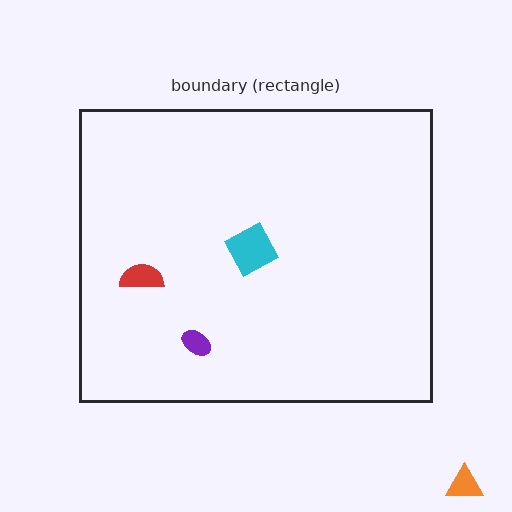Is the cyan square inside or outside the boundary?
Inside.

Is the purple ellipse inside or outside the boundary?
Inside.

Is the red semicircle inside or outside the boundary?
Inside.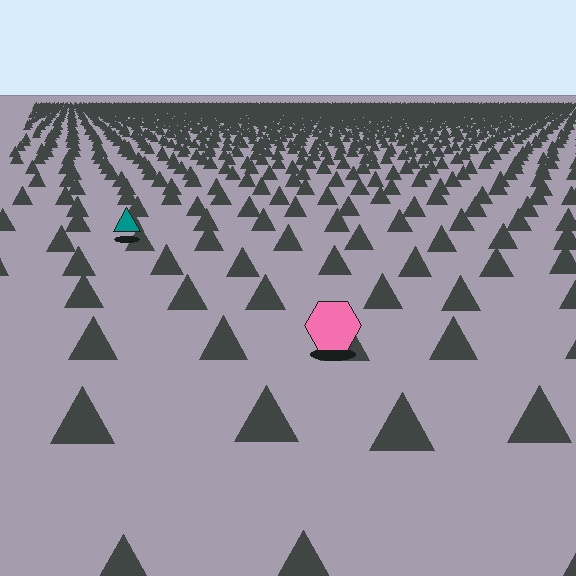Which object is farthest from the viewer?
The teal triangle is farthest from the viewer. It appears smaller and the ground texture around it is denser.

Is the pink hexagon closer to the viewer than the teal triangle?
Yes. The pink hexagon is closer — you can tell from the texture gradient: the ground texture is coarser near it.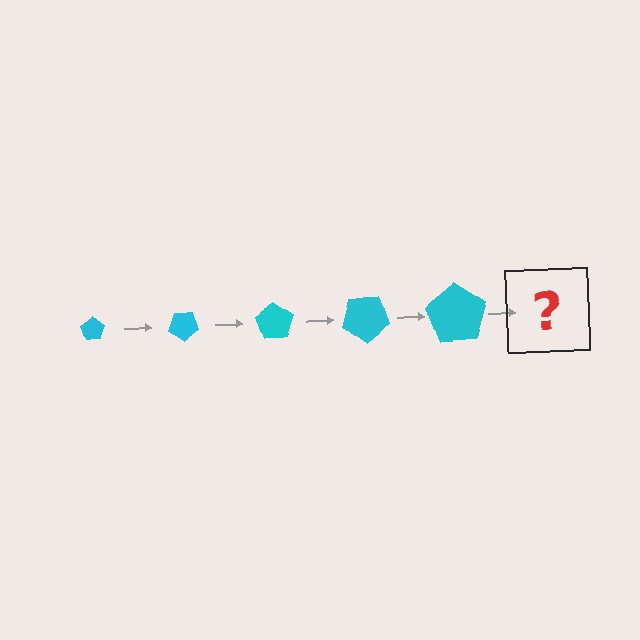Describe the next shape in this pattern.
It should be a pentagon, larger than the previous one and rotated 175 degrees from the start.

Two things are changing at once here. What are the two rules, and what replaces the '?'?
The two rules are that the pentagon grows larger each step and it rotates 35 degrees each step. The '?' should be a pentagon, larger than the previous one and rotated 175 degrees from the start.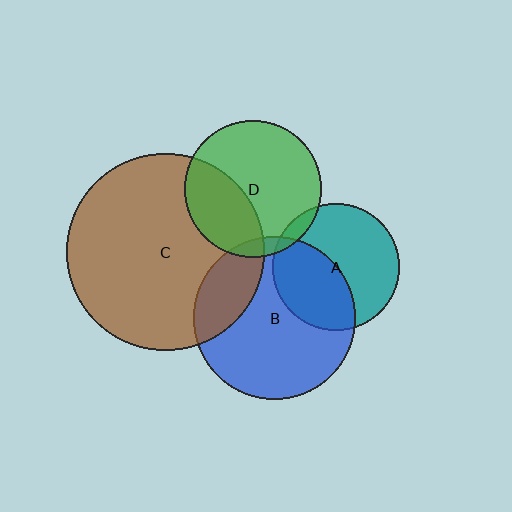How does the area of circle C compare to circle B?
Approximately 1.5 times.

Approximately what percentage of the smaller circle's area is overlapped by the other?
Approximately 35%.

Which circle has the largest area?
Circle C (brown).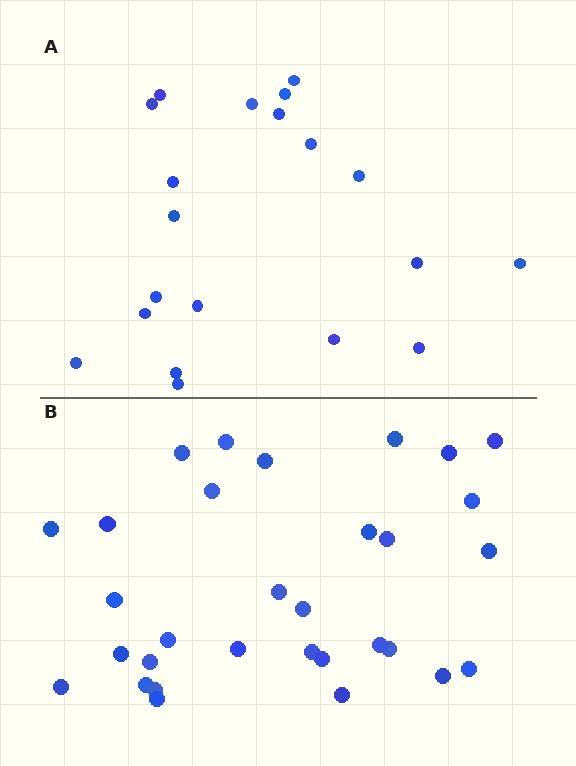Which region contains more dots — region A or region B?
Region B (the bottom region) has more dots.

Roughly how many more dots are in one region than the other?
Region B has roughly 12 or so more dots than region A.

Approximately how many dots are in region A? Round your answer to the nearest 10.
About 20 dots.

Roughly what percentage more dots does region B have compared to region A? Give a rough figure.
About 55% more.